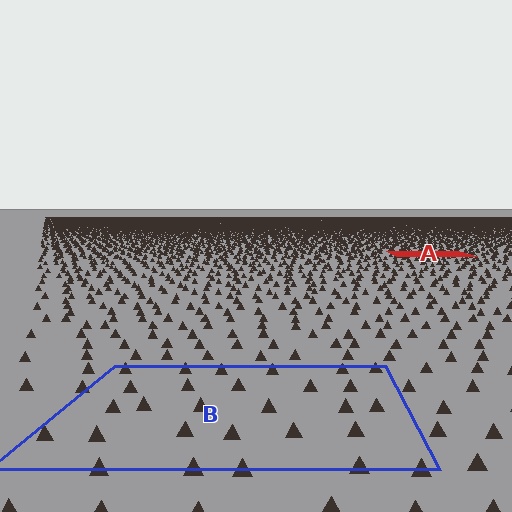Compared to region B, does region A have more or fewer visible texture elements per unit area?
Region A has more texture elements per unit area — they are packed more densely because it is farther away.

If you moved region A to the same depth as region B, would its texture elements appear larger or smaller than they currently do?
They would appear larger. At a closer depth, the same texture elements are projected at a bigger on-screen size.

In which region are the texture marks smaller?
The texture marks are smaller in region A, because it is farther away.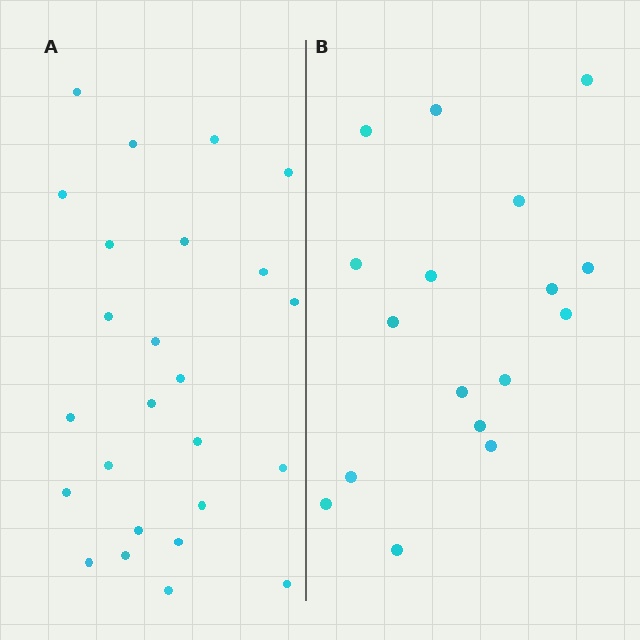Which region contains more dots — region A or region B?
Region A (the left region) has more dots.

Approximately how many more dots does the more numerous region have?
Region A has roughly 8 or so more dots than region B.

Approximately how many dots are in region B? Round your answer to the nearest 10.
About 20 dots. (The exact count is 17, which rounds to 20.)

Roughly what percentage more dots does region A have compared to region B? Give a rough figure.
About 45% more.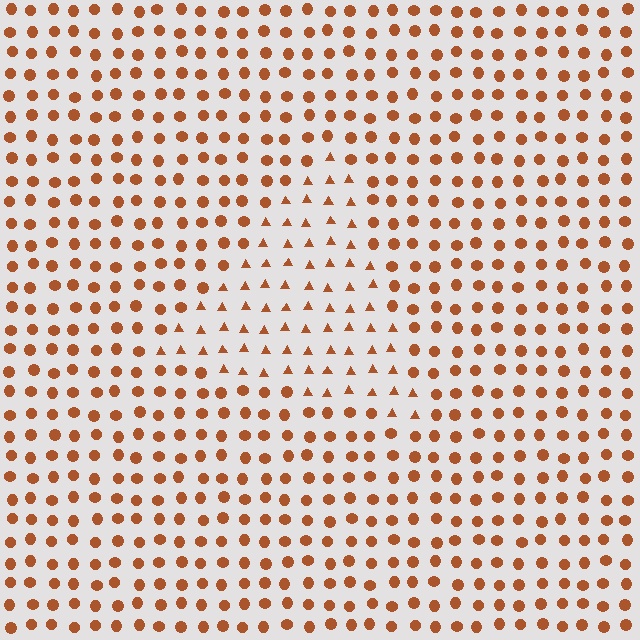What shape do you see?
I see a triangle.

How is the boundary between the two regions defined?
The boundary is defined by a change in element shape: triangles inside vs. circles outside. All elements share the same color and spacing.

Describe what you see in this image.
The image is filled with small brown elements arranged in a uniform grid. A triangle-shaped region contains triangles, while the surrounding area contains circles. The boundary is defined purely by the change in element shape.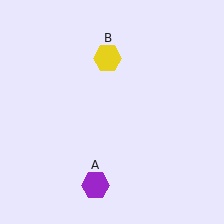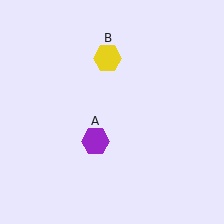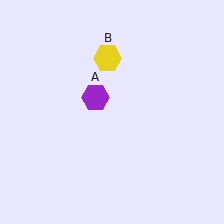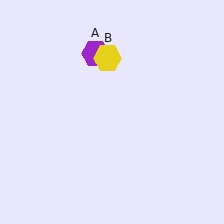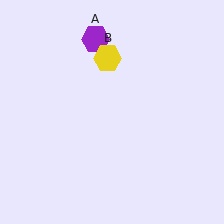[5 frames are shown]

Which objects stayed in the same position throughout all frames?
Yellow hexagon (object B) remained stationary.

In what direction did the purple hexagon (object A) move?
The purple hexagon (object A) moved up.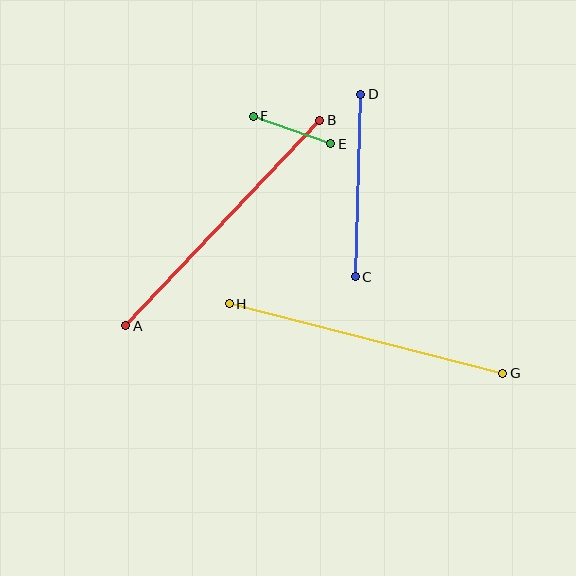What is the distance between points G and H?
The distance is approximately 283 pixels.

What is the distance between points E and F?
The distance is approximately 82 pixels.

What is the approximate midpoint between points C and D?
The midpoint is at approximately (358, 186) pixels.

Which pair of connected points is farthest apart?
Points A and B are farthest apart.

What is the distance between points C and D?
The distance is approximately 183 pixels.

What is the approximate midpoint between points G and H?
The midpoint is at approximately (366, 338) pixels.